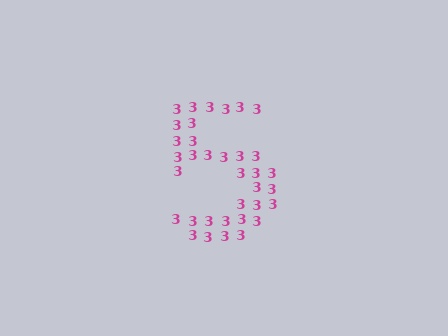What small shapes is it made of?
It is made of small digit 3's.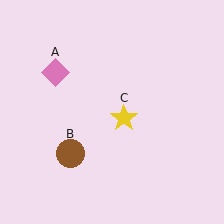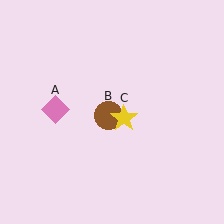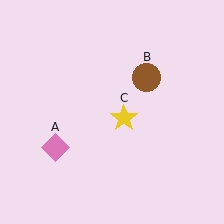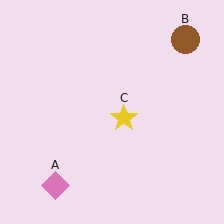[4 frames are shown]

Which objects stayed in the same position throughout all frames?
Yellow star (object C) remained stationary.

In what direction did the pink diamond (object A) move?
The pink diamond (object A) moved down.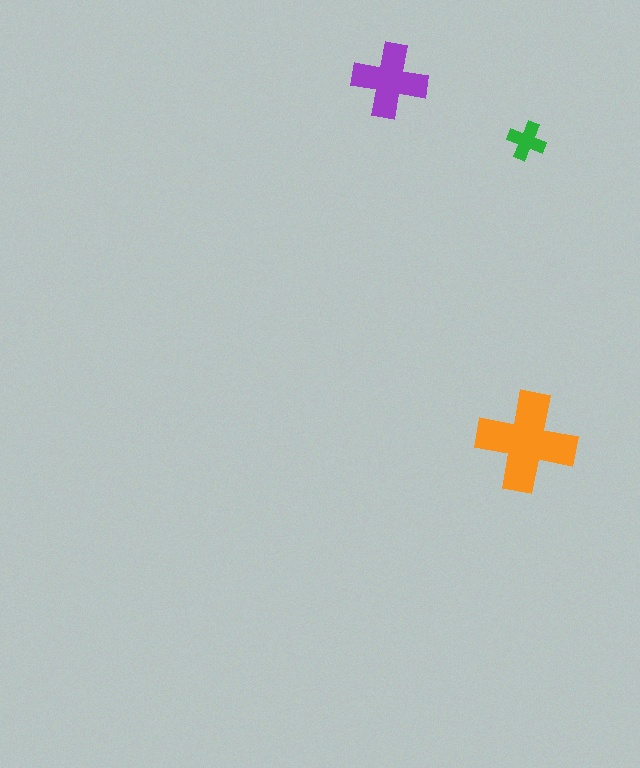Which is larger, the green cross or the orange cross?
The orange one.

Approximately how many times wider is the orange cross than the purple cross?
About 1.5 times wider.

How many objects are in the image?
There are 3 objects in the image.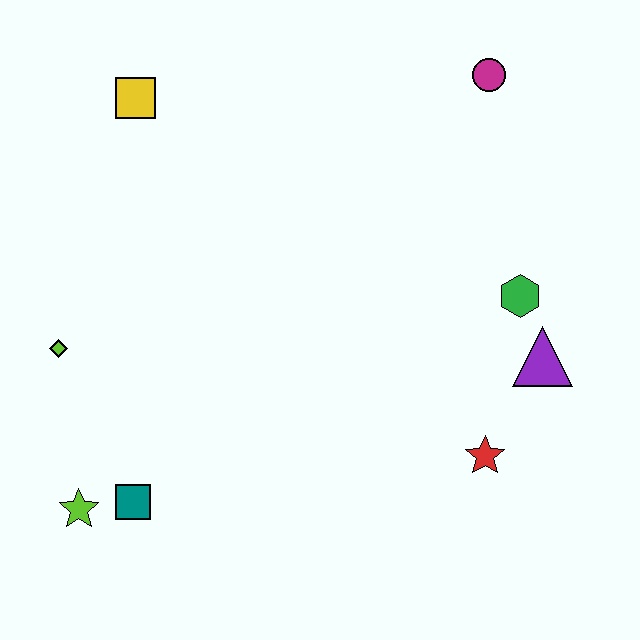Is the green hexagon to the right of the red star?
Yes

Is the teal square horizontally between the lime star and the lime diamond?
No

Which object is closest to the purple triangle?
The green hexagon is closest to the purple triangle.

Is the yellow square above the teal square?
Yes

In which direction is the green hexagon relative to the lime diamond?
The green hexagon is to the right of the lime diamond.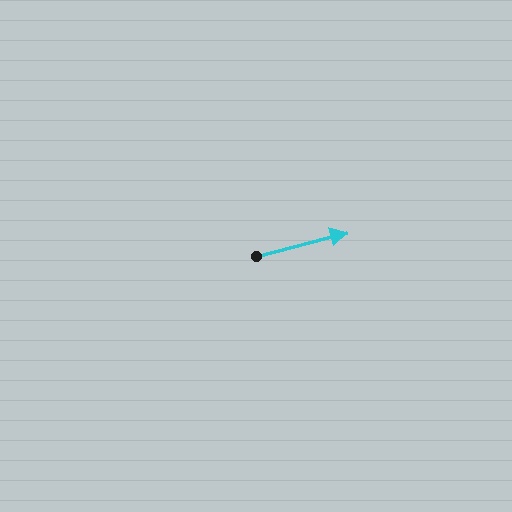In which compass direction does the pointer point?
East.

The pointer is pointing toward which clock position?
Roughly 3 o'clock.